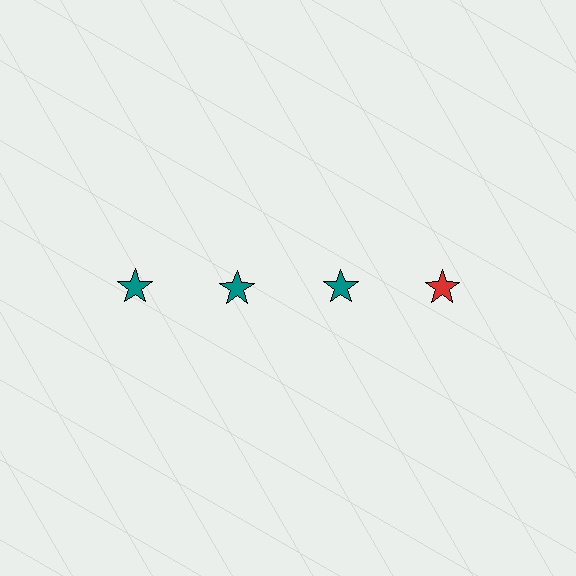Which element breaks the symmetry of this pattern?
The red star in the top row, second from right column breaks the symmetry. All other shapes are teal stars.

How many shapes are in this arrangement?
There are 4 shapes arranged in a grid pattern.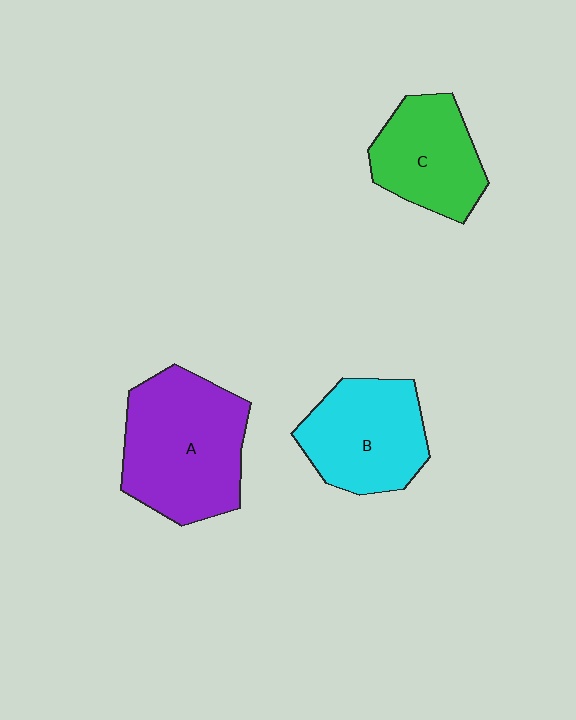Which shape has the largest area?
Shape A (purple).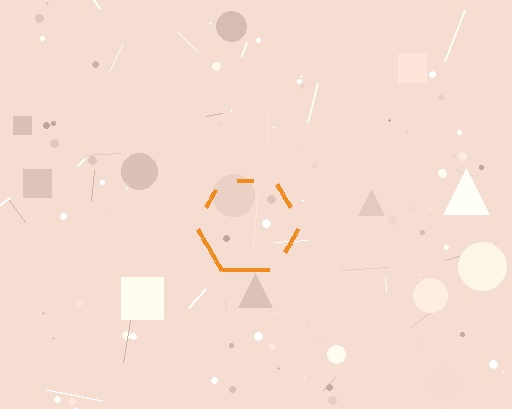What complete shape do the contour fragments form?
The contour fragments form a hexagon.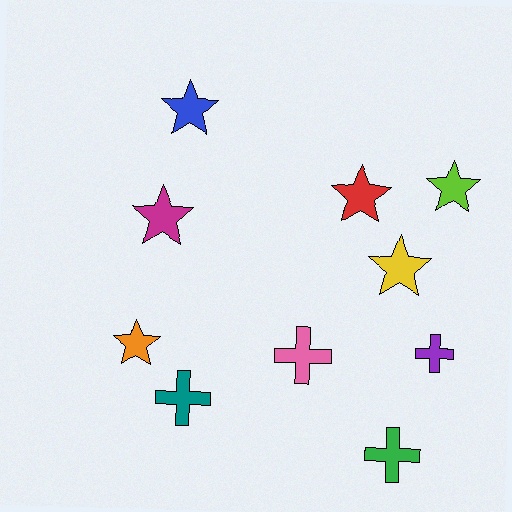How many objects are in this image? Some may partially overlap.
There are 10 objects.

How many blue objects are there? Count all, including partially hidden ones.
There is 1 blue object.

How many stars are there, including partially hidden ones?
There are 6 stars.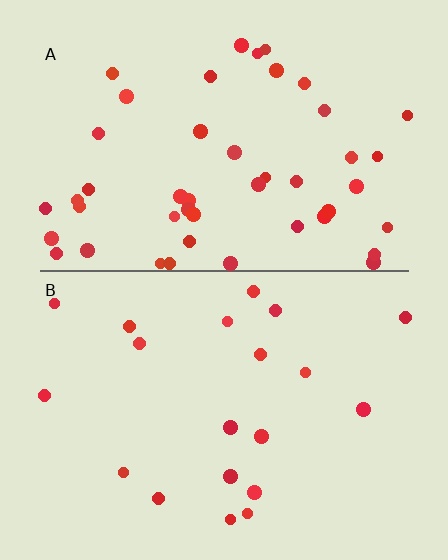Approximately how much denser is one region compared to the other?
Approximately 2.3× — region A over region B.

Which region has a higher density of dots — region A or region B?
A (the top).